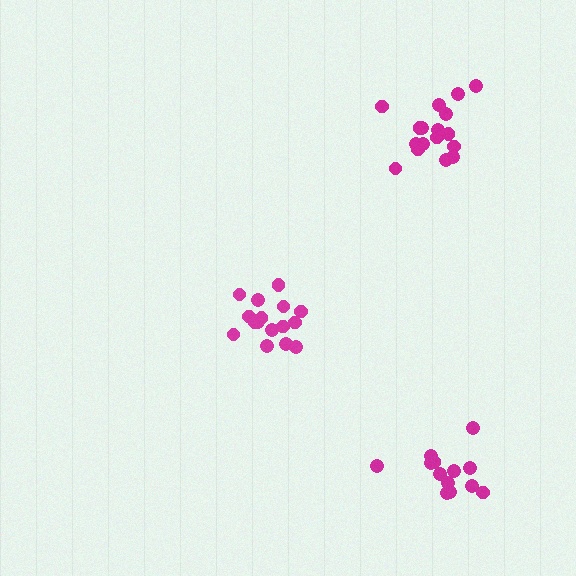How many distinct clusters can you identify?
There are 3 distinct clusters.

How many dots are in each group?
Group 1: 16 dots, Group 2: 17 dots, Group 3: 13 dots (46 total).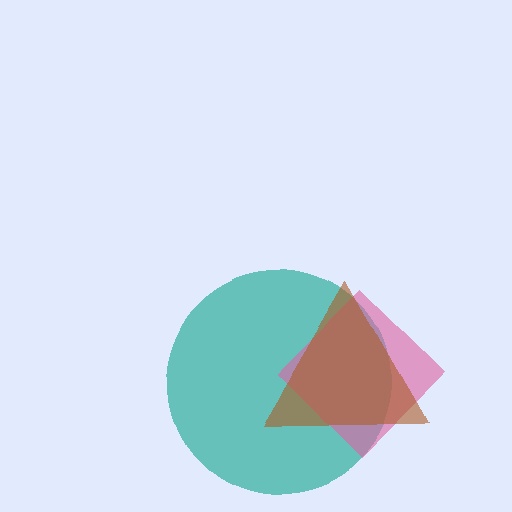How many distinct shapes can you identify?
There are 3 distinct shapes: a teal circle, a pink diamond, a brown triangle.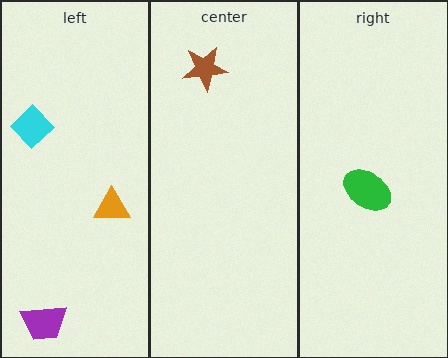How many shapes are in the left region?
3.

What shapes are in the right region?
The green ellipse.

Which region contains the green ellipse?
The right region.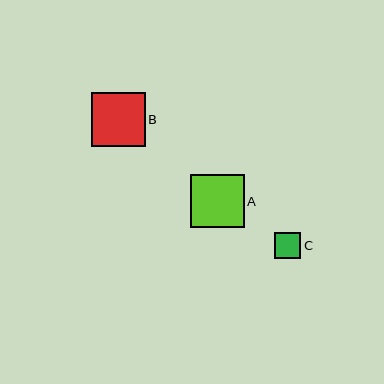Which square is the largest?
Square B is the largest with a size of approximately 54 pixels.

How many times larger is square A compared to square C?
Square A is approximately 2.1 times the size of square C.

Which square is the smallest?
Square C is the smallest with a size of approximately 26 pixels.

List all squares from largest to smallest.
From largest to smallest: B, A, C.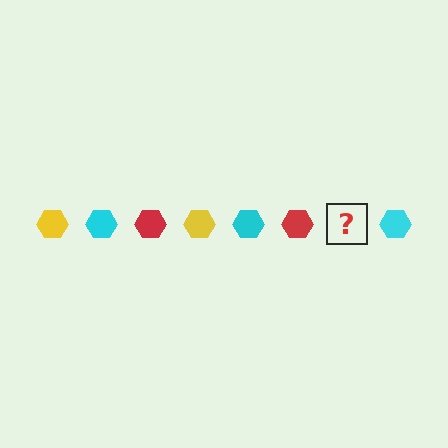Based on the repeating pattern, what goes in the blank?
The blank should be a yellow hexagon.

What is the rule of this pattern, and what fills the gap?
The rule is that the pattern cycles through yellow, cyan, red hexagons. The gap should be filled with a yellow hexagon.